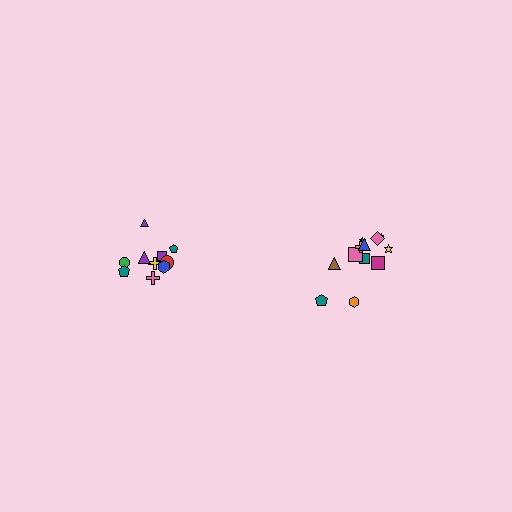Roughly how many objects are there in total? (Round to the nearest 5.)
Roughly 20 objects in total.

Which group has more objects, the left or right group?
The right group.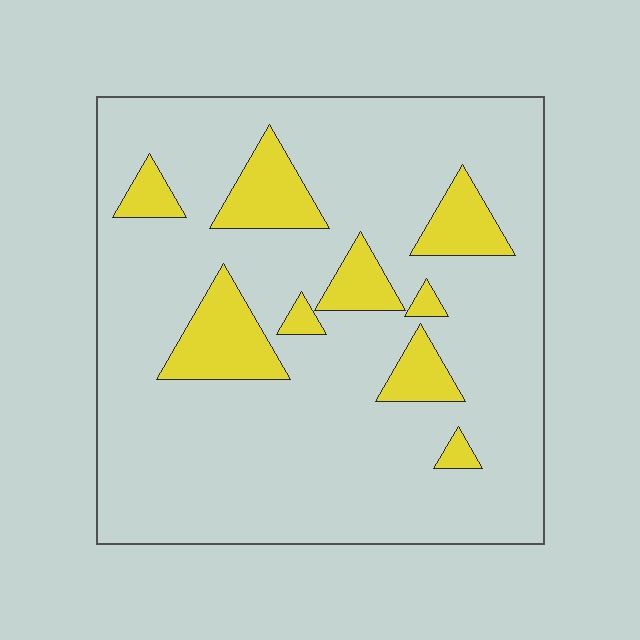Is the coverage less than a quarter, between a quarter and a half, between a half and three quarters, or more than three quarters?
Less than a quarter.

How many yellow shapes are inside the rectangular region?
9.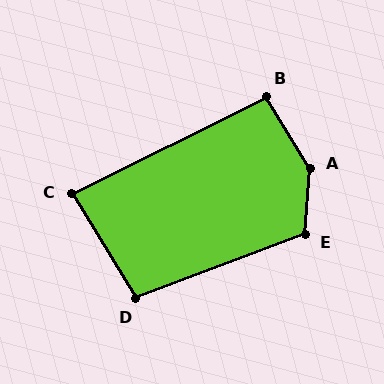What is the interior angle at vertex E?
Approximately 116 degrees (obtuse).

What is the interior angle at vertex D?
Approximately 101 degrees (obtuse).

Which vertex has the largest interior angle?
A, at approximately 144 degrees.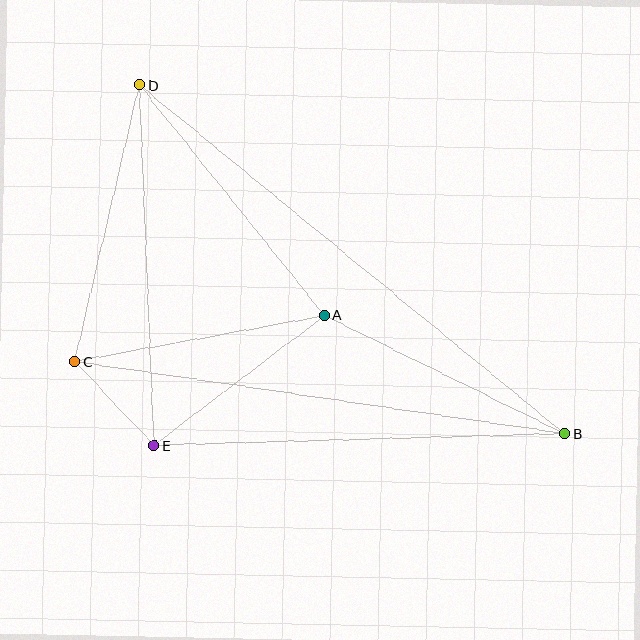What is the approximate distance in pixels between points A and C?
The distance between A and C is approximately 254 pixels.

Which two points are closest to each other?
Points C and E are closest to each other.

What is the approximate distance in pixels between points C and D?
The distance between C and D is approximately 284 pixels.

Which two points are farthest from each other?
Points B and D are farthest from each other.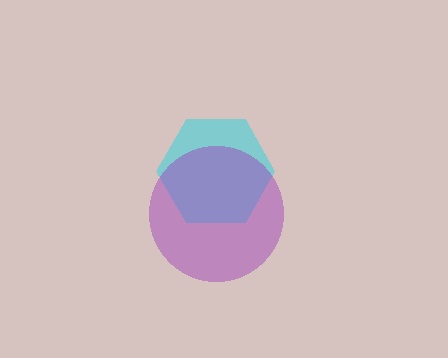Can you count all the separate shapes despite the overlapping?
Yes, there are 2 separate shapes.